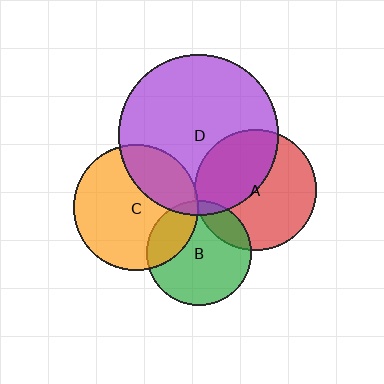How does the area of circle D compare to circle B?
Approximately 2.3 times.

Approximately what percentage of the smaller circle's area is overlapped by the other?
Approximately 15%.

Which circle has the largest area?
Circle D (purple).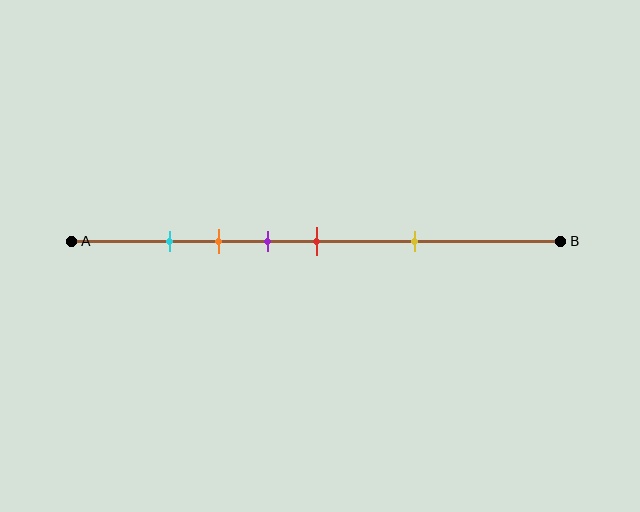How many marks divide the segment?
There are 5 marks dividing the segment.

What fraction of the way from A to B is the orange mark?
The orange mark is approximately 30% (0.3) of the way from A to B.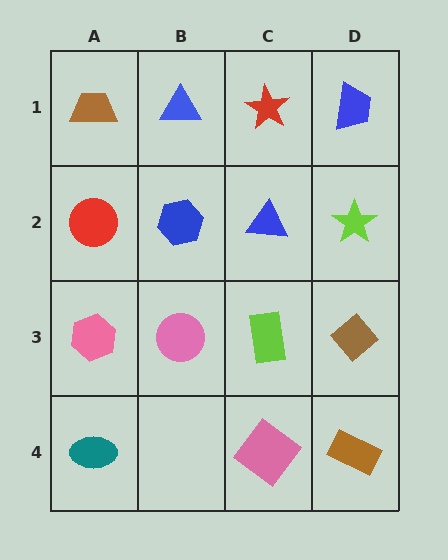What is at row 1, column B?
A blue triangle.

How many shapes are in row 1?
4 shapes.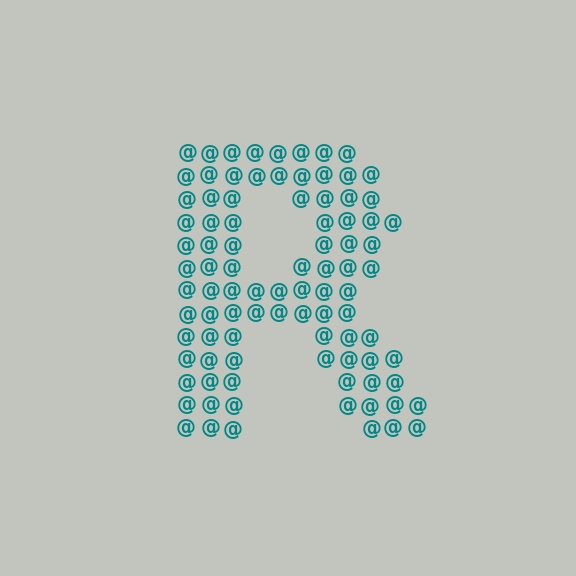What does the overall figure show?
The overall figure shows the letter R.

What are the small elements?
The small elements are at signs.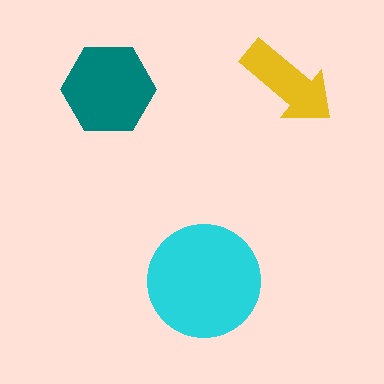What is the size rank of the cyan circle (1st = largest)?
1st.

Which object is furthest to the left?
The teal hexagon is leftmost.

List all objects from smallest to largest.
The yellow arrow, the teal hexagon, the cyan circle.